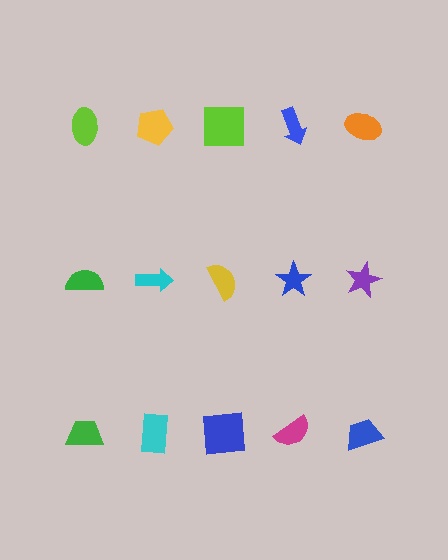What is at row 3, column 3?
A blue square.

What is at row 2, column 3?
A yellow semicircle.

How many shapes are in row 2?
5 shapes.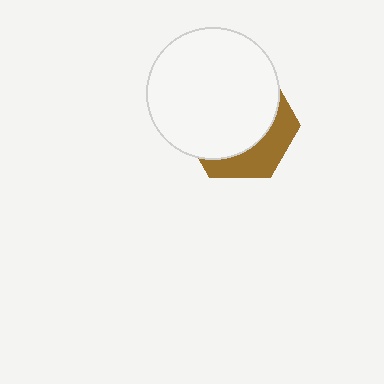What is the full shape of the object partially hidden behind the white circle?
The partially hidden object is a brown hexagon.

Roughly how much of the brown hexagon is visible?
A small part of it is visible (roughly 31%).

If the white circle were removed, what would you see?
You would see the complete brown hexagon.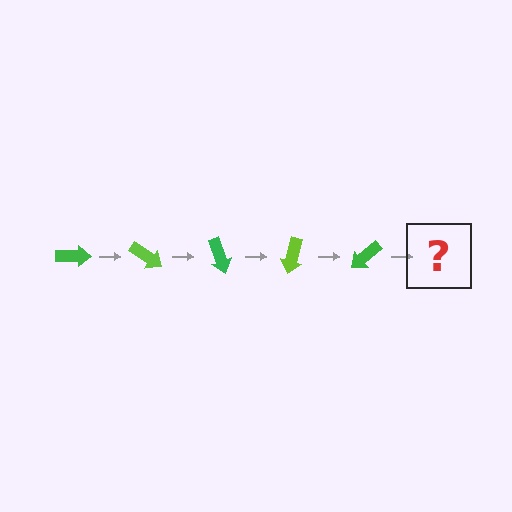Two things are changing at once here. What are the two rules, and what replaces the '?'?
The two rules are that it rotates 35 degrees each step and the color cycles through green and lime. The '?' should be a lime arrow, rotated 175 degrees from the start.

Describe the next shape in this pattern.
It should be a lime arrow, rotated 175 degrees from the start.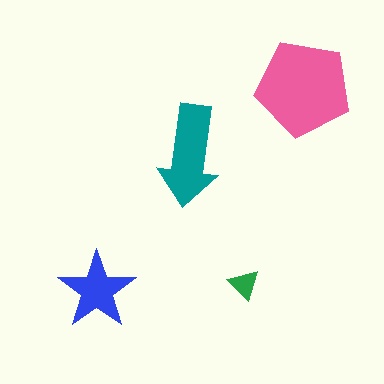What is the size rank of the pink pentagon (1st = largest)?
1st.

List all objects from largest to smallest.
The pink pentagon, the teal arrow, the blue star, the green triangle.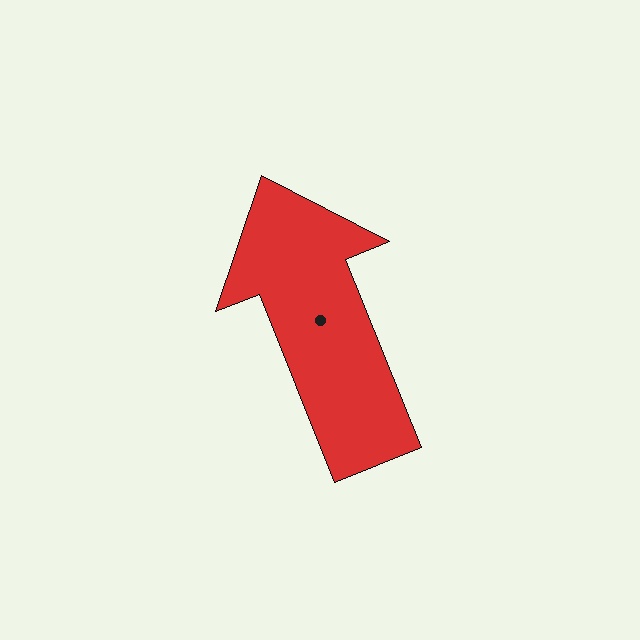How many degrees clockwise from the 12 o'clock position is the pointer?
Approximately 338 degrees.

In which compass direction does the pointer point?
North.